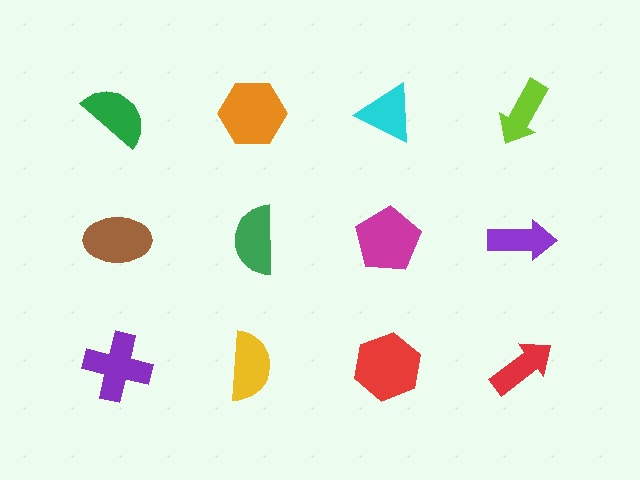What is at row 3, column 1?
A purple cross.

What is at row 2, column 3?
A magenta pentagon.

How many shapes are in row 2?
4 shapes.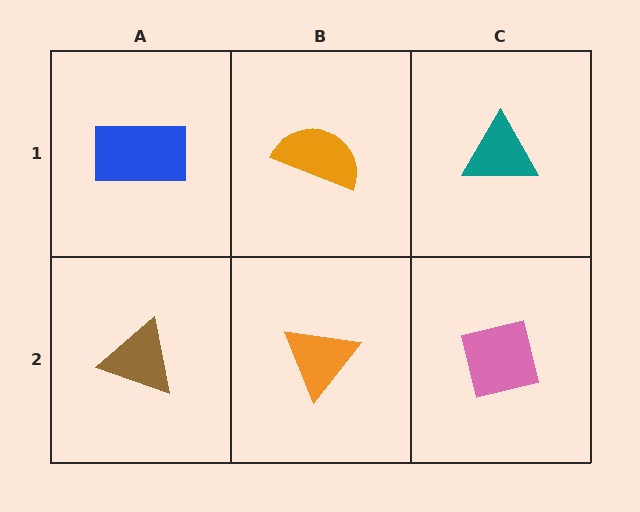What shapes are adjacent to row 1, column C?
A pink square (row 2, column C), an orange semicircle (row 1, column B).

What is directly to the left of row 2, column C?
An orange triangle.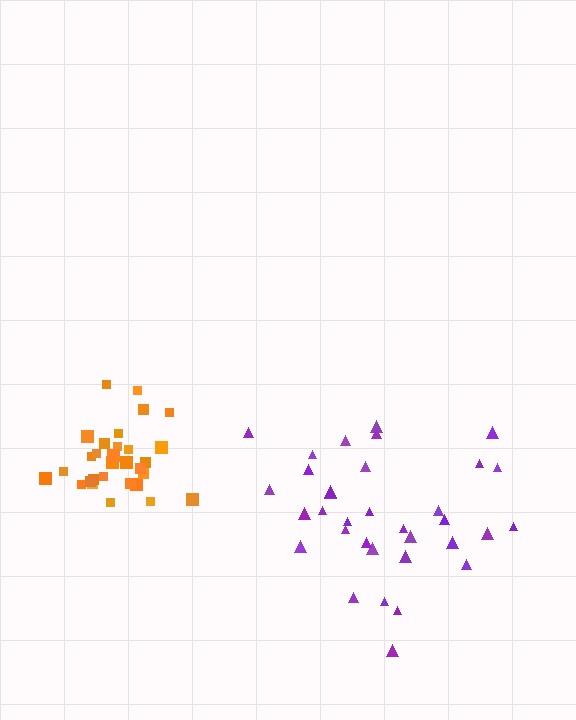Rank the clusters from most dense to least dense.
orange, purple.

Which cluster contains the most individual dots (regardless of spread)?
Purple (34).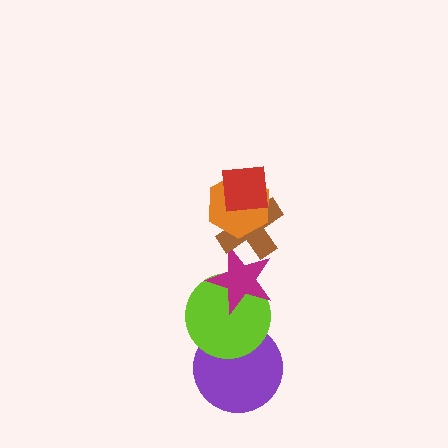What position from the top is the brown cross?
The brown cross is 3rd from the top.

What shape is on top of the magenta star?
The brown cross is on top of the magenta star.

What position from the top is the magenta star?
The magenta star is 4th from the top.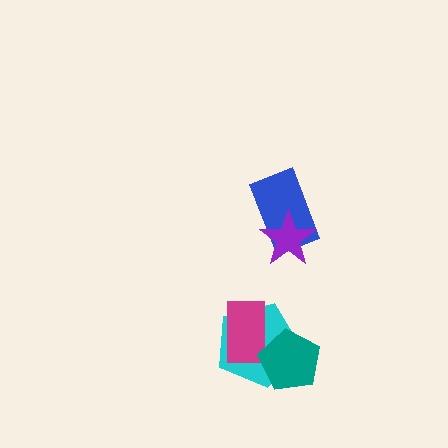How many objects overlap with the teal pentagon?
2 objects overlap with the teal pentagon.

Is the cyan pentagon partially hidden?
Yes, it is partially covered by another shape.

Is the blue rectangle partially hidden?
Yes, it is partially covered by another shape.